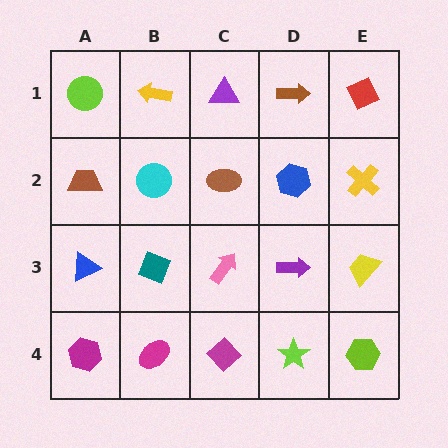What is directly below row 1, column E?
A yellow cross.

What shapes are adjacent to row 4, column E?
A yellow trapezoid (row 3, column E), a lime star (row 4, column D).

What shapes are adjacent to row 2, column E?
A red diamond (row 1, column E), a yellow trapezoid (row 3, column E), a blue hexagon (row 2, column D).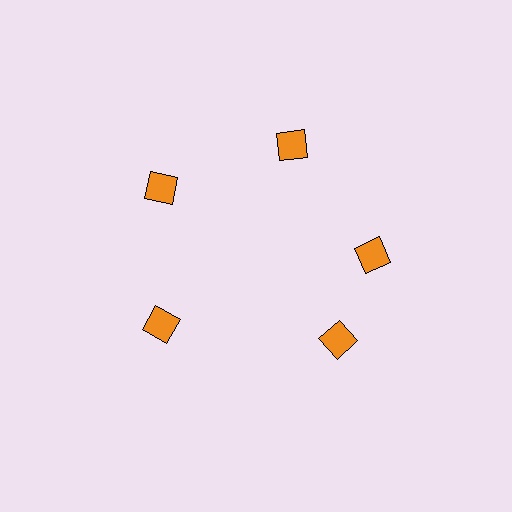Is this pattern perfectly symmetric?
No. The 5 orange diamonds are arranged in a ring, but one element near the 5 o'clock position is rotated out of alignment along the ring, breaking the 5-fold rotational symmetry.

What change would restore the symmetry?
The symmetry would be restored by rotating it back into even spacing with its neighbors so that all 5 diamonds sit at equal angles and equal distance from the center.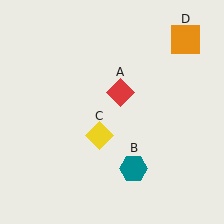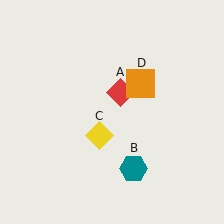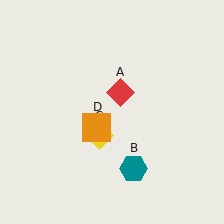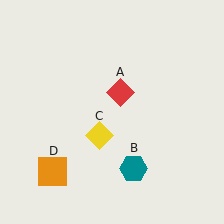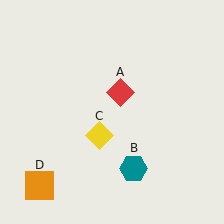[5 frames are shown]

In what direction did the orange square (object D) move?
The orange square (object D) moved down and to the left.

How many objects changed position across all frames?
1 object changed position: orange square (object D).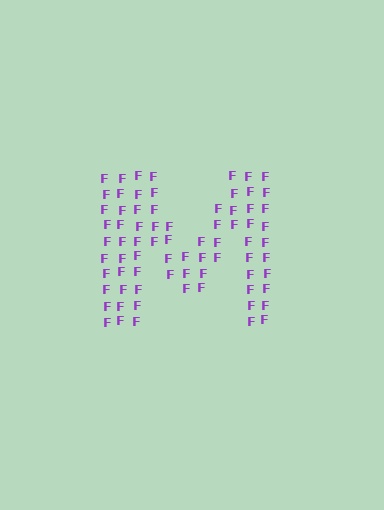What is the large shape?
The large shape is the letter M.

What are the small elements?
The small elements are letter F's.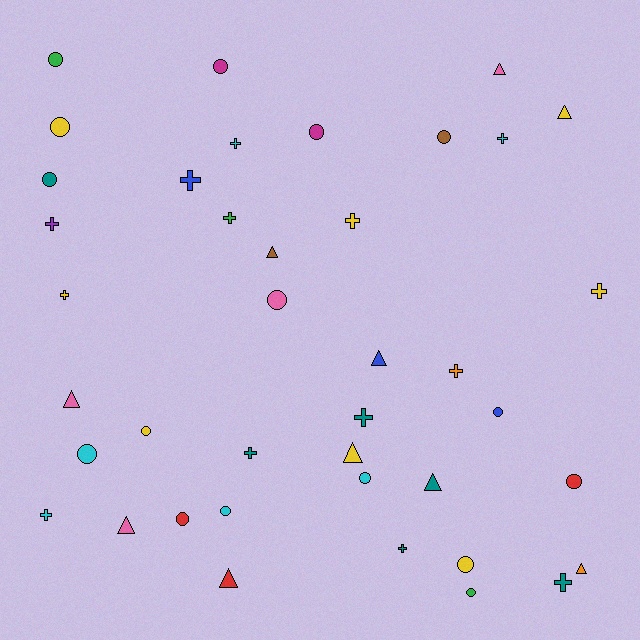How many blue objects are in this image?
There are 3 blue objects.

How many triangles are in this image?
There are 10 triangles.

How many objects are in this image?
There are 40 objects.